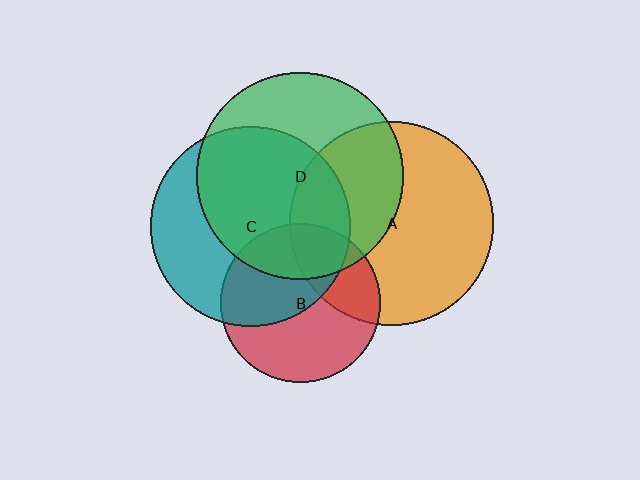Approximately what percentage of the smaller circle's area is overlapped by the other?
Approximately 40%.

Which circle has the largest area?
Circle D (green).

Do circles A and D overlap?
Yes.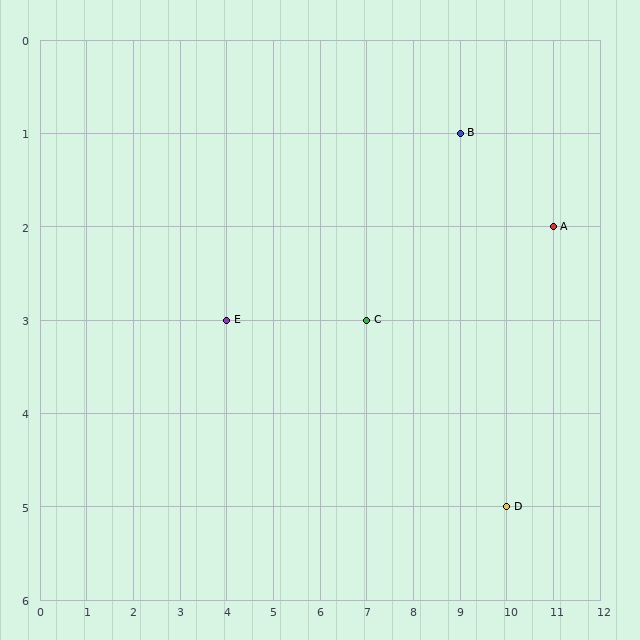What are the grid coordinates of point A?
Point A is at grid coordinates (11, 2).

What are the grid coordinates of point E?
Point E is at grid coordinates (4, 3).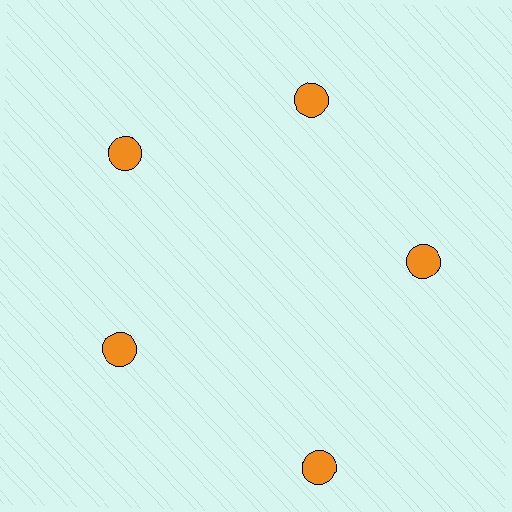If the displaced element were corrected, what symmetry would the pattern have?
It would have 5-fold rotational symmetry — the pattern would map onto itself every 72 degrees.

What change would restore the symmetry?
The symmetry would be restored by moving it inward, back onto the ring so that all 5 circles sit at equal angles and equal distance from the center.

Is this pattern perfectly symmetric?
No. The 5 orange circles are arranged in a ring, but one element near the 5 o'clock position is pushed outward from the center, breaking the 5-fold rotational symmetry.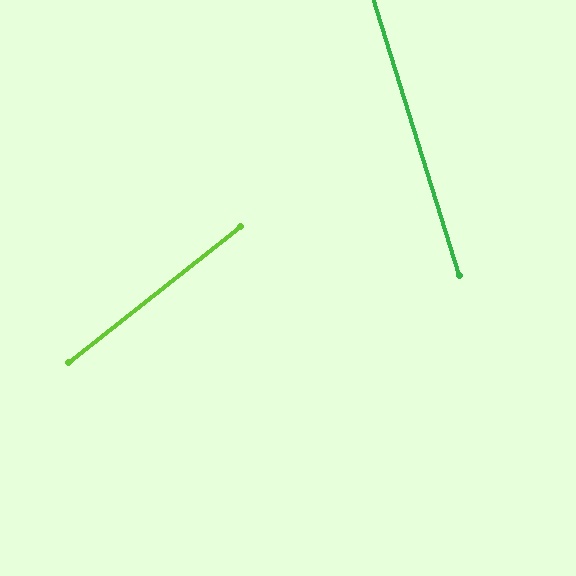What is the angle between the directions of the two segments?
Approximately 69 degrees.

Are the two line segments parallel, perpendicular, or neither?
Neither parallel nor perpendicular — they differ by about 69°.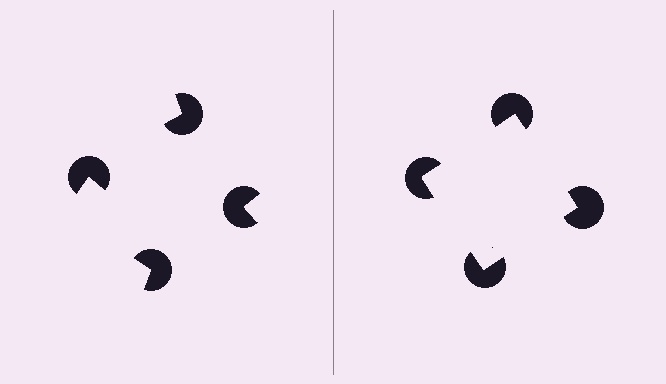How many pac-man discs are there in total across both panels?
8 — 4 on each side.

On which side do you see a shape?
An illusory square appears on the right side. On the left side the wedge cuts are rotated, so no coherent shape forms.